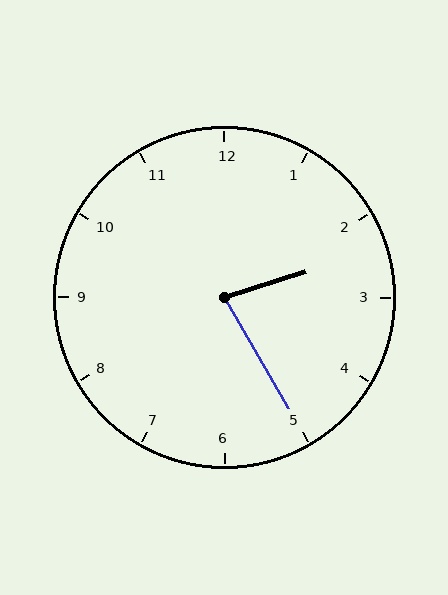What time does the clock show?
2:25.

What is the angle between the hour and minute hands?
Approximately 78 degrees.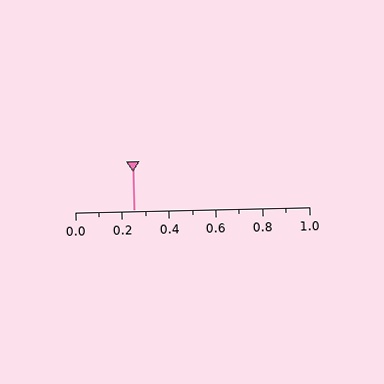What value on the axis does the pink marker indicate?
The marker indicates approximately 0.25.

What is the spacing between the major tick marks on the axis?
The major ticks are spaced 0.2 apart.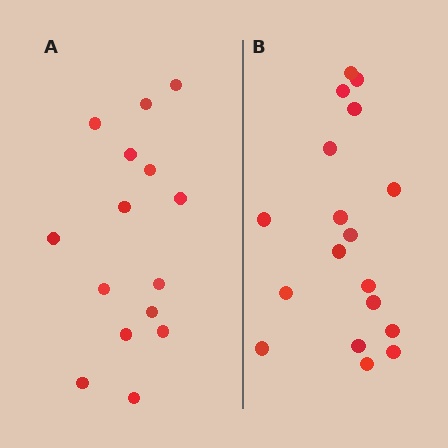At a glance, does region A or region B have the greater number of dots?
Region B (the right region) has more dots.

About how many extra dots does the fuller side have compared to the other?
Region B has just a few more — roughly 2 or 3 more dots than region A.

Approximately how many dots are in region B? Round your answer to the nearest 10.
About 20 dots. (The exact count is 18, which rounds to 20.)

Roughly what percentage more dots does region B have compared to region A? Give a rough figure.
About 20% more.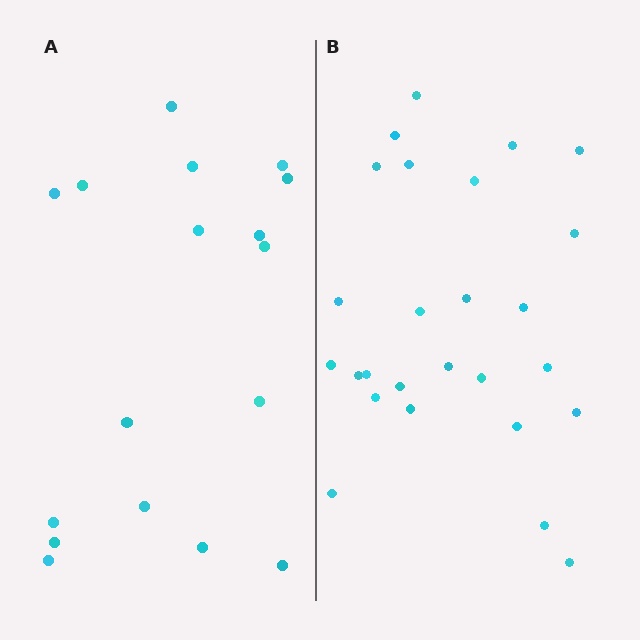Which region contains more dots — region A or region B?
Region B (the right region) has more dots.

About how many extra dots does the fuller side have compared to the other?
Region B has roughly 8 or so more dots than region A.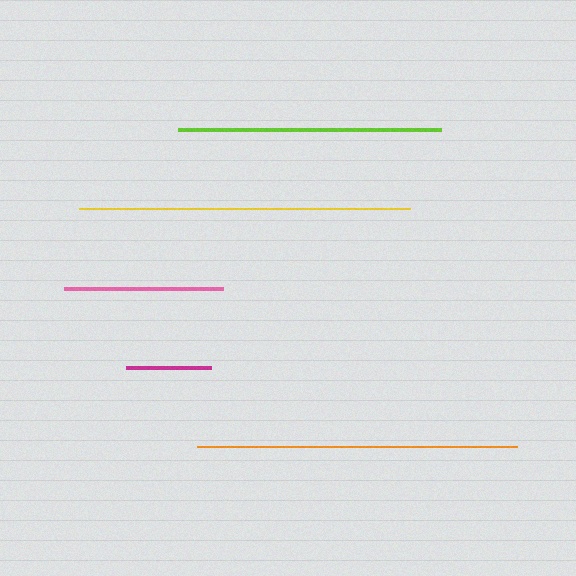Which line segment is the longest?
The yellow line is the longest at approximately 331 pixels.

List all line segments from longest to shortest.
From longest to shortest: yellow, orange, lime, pink, magenta.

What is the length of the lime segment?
The lime segment is approximately 263 pixels long.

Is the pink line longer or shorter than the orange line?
The orange line is longer than the pink line.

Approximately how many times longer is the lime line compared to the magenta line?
The lime line is approximately 3.1 times the length of the magenta line.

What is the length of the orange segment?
The orange segment is approximately 319 pixels long.